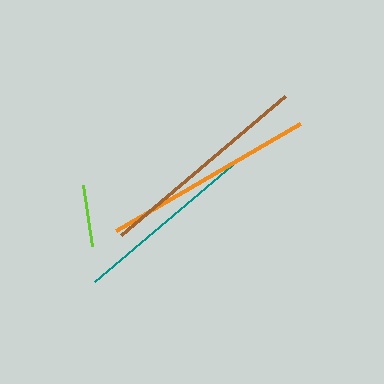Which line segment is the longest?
The brown line is the longest at approximately 215 pixels.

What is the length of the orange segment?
The orange segment is approximately 213 pixels long.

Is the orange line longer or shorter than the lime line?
The orange line is longer than the lime line.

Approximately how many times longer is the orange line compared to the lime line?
The orange line is approximately 3.5 times the length of the lime line.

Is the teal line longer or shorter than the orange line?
The orange line is longer than the teal line.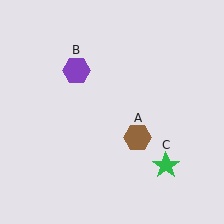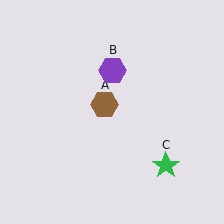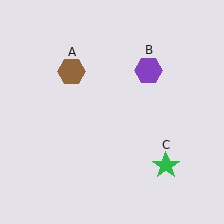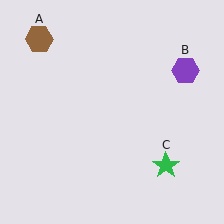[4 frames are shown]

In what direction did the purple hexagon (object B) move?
The purple hexagon (object B) moved right.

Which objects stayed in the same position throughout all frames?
Green star (object C) remained stationary.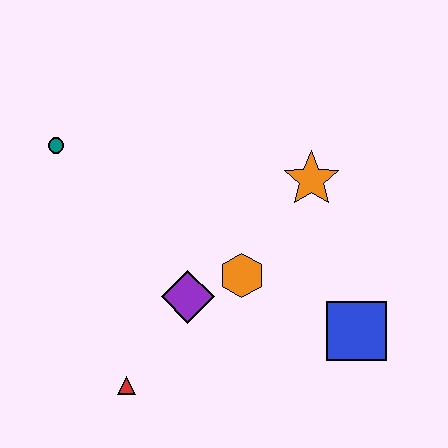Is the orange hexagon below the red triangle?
No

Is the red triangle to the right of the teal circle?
Yes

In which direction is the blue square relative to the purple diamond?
The blue square is to the right of the purple diamond.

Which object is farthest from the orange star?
The red triangle is farthest from the orange star.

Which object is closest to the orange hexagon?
The purple diamond is closest to the orange hexagon.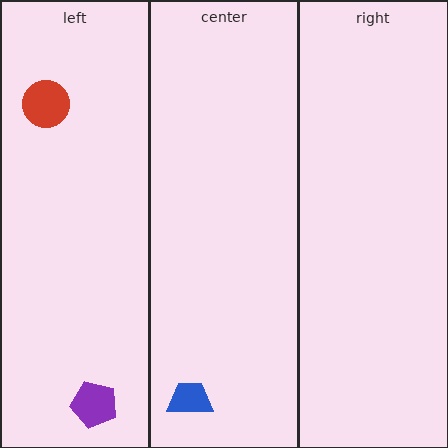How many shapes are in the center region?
1.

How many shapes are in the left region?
2.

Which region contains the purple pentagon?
The left region.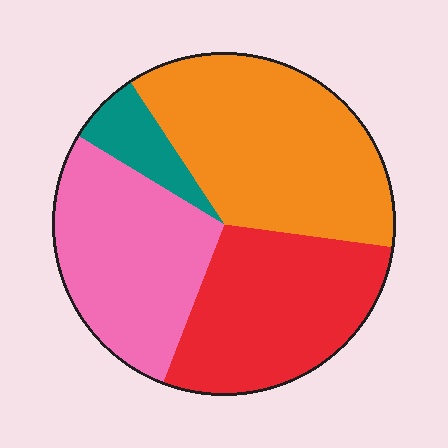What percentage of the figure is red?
Red takes up between a quarter and a half of the figure.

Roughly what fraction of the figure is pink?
Pink takes up about one quarter (1/4) of the figure.